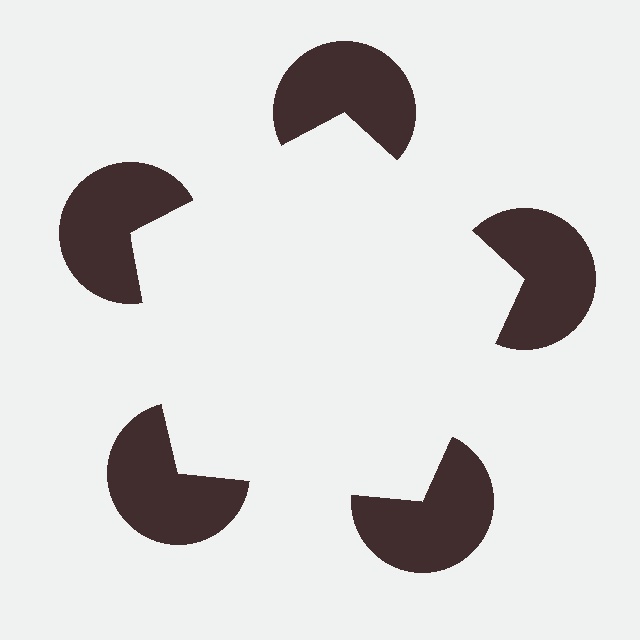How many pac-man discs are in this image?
There are 5 — one at each vertex of the illusory pentagon.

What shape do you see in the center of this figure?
An illusory pentagon — its edges are inferred from the aligned wedge cuts in the pac-man discs, not physically drawn.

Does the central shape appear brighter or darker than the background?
It typically appears slightly brighter than the background, even though no actual brightness change is drawn.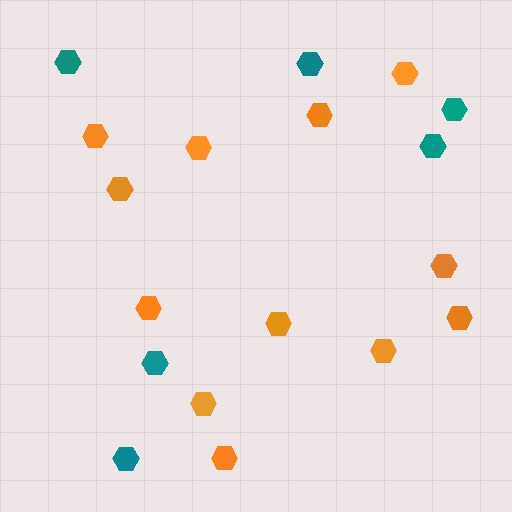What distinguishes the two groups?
There are 2 groups: one group of teal hexagons (6) and one group of orange hexagons (12).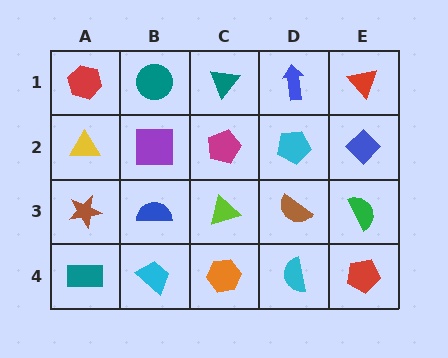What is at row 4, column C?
An orange hexagon.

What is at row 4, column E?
A red pentagon.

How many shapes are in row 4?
5 shapes.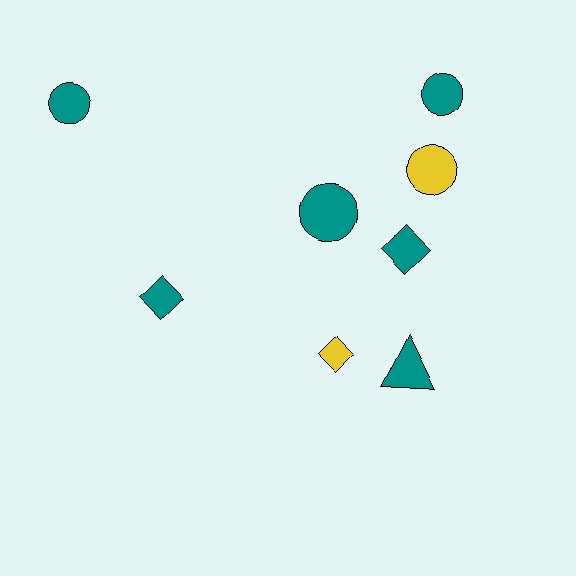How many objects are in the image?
There are 8 objects.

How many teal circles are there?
There are 3 teal circles.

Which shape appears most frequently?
Circle, with 4 objects.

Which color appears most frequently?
Teal, with 6 objects.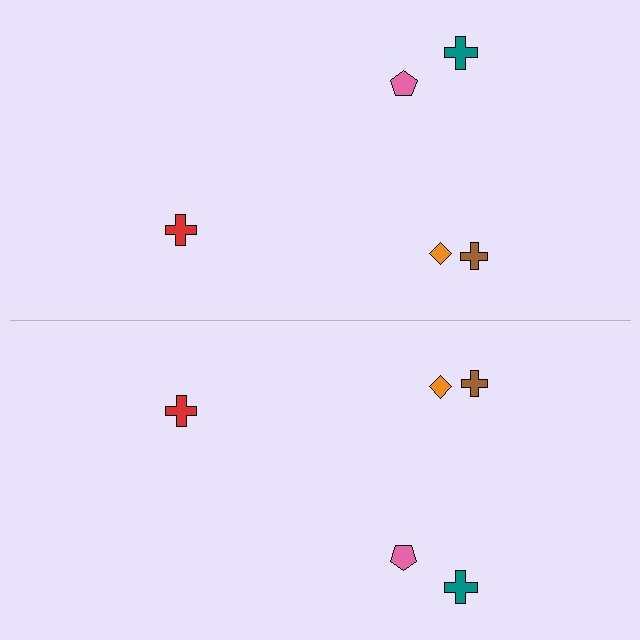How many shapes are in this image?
There are 10 shapes in this image.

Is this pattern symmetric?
Yes, this pattern has bilateral (reflection) symmetry.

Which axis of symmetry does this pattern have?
The pattern has a horizontal axis of symmetry running through the center of the image.